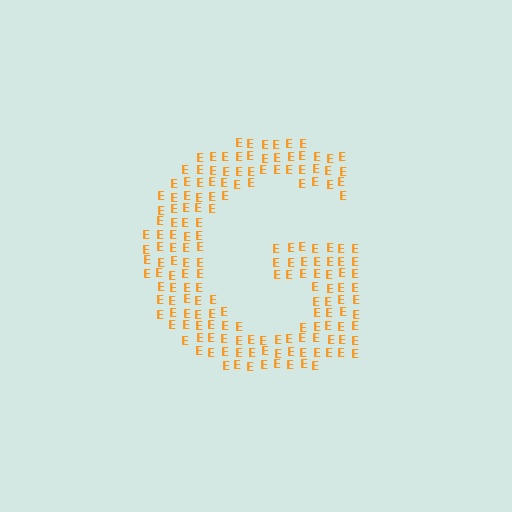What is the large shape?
The large shape is the letter G.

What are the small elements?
The small elements are letter E's.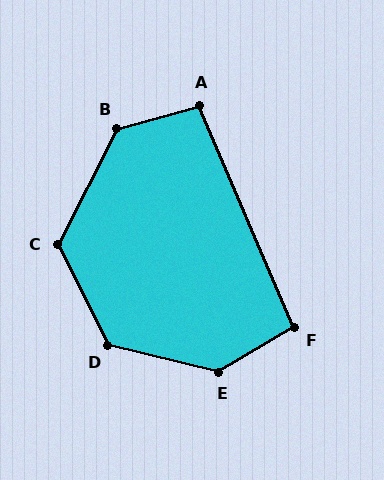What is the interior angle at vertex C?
Approximately 126 degrees (obtuse).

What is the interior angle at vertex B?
Approximately 132 degrees (obtuse).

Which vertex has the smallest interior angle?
F, at approximately 97 degrees.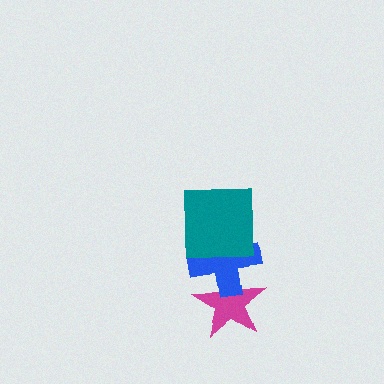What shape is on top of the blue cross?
The teal square is on top of the blue cross.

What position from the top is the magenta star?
The magenta star is 3rd from the top.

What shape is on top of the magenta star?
The blue cross is on top of the magenta star.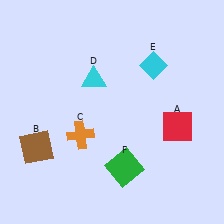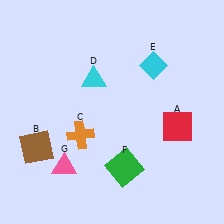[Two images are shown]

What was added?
A pink triangle (G) was added in Image 2.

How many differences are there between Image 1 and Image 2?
There is 1 difference between the two images.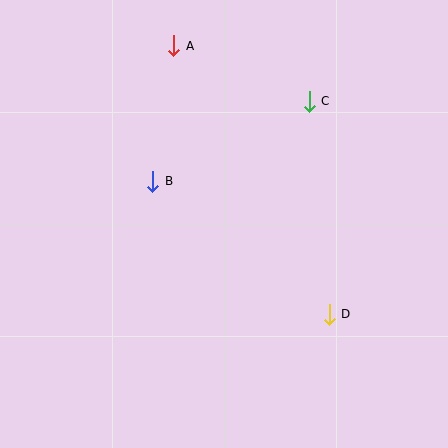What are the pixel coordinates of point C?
Point C is at (309, 101).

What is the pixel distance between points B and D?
The distance between B and D is 221 pixels.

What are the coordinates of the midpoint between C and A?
The midpoint between C and A is at (241, 74).